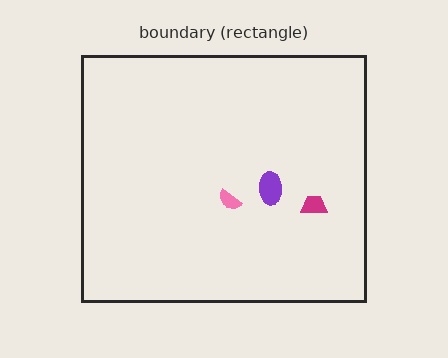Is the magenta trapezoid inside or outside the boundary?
Inside.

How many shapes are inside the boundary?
3 inside, 0 outside.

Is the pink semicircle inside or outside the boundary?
Inside.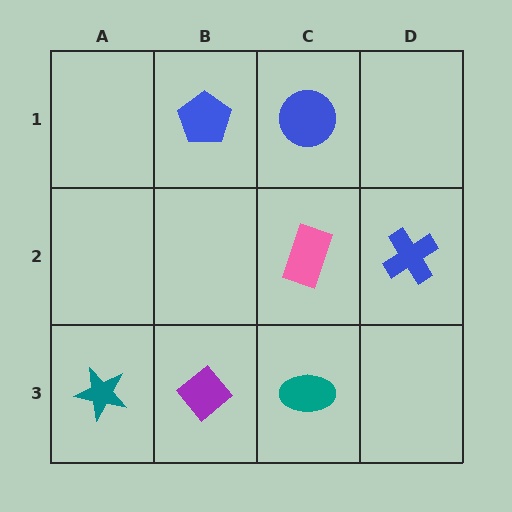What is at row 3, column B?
A purple diamond.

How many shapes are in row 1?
2 shapes.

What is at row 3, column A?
A teal star.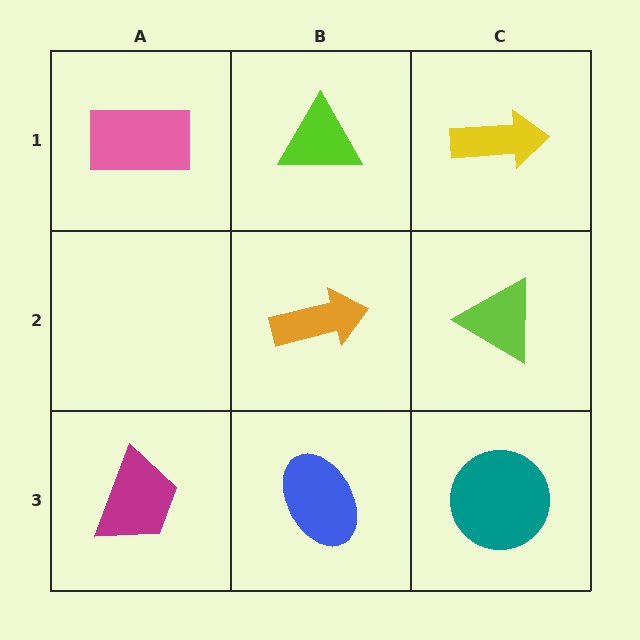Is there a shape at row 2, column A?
No, that cell is empty.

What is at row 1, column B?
A lime triangle.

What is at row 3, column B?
A blue ellipse.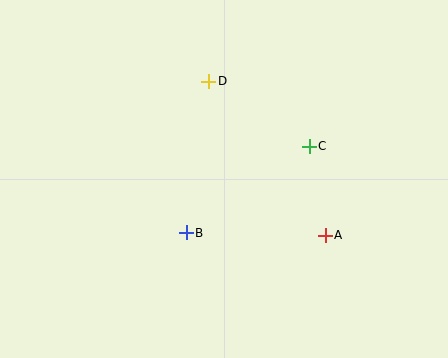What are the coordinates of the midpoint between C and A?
The midpoint between C and A is at (317, 191).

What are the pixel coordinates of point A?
Point A is at (325, 235).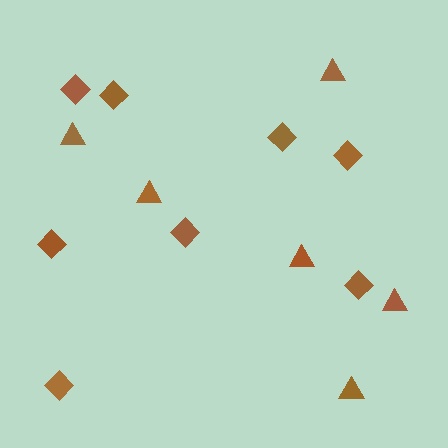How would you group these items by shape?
There are 2 groups: one group of triangles (6) and one group of diamonds (8).